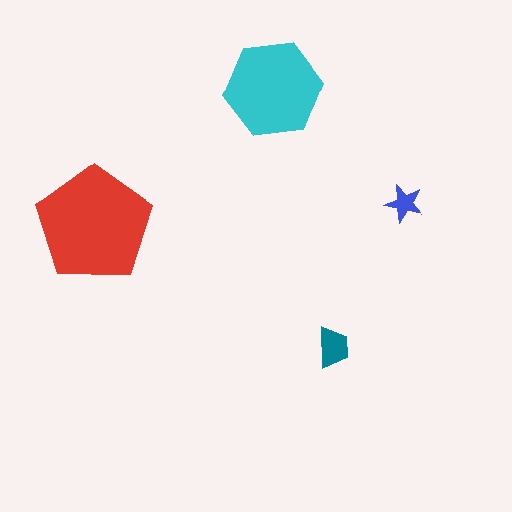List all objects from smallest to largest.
The blue star, the teal trapezoid, the cyan hexagon, the red pentagon.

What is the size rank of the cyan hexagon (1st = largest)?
2nd.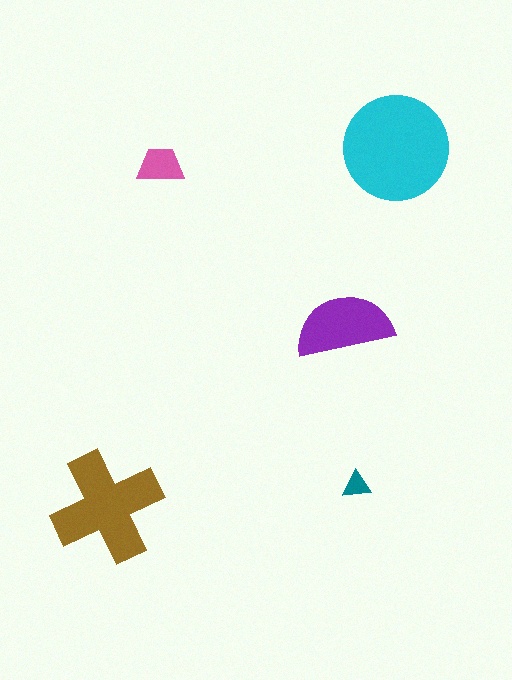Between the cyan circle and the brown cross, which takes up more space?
The cyan circle.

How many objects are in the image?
There are 5 objects in the image.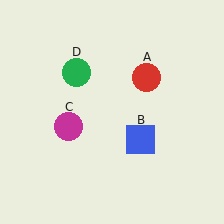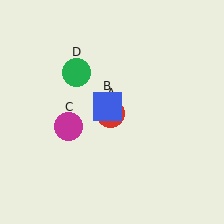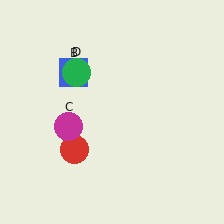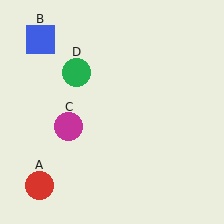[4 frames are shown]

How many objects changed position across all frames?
2 objects changed position: red circle (object A), blue square (object B).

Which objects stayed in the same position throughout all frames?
Magenta circle (object C) and green circle (object D) remained stationary.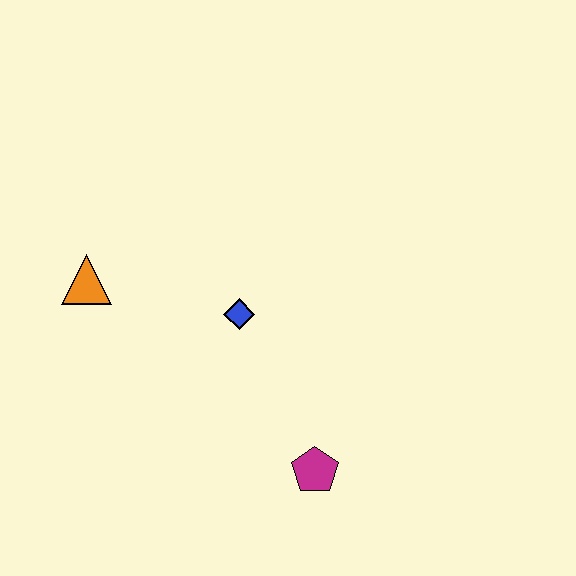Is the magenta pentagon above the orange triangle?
No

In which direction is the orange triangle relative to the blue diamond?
The orange triangle is to the left of the blue diamond.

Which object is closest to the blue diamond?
The orange triangle is closest to the blue diamond.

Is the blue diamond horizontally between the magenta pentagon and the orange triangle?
Yes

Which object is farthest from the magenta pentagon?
The orange triangle is farthest from the magenta pentagon.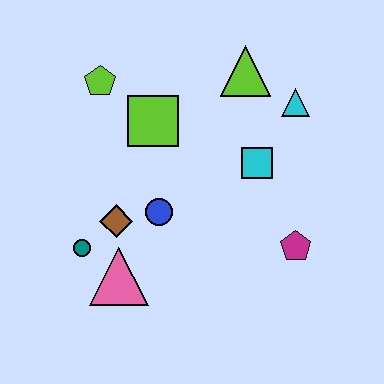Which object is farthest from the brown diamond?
The cyan triangle is farthest from the brown diamond.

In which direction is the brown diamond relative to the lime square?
The brown diamond is below the lime square.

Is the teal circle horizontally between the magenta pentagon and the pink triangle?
No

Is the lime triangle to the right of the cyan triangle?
No